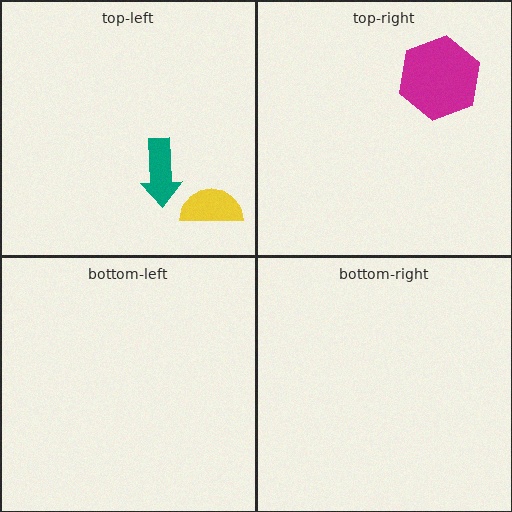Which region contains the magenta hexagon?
The top-right region.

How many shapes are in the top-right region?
1.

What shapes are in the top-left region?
The teal arrow, the yellow semicircle.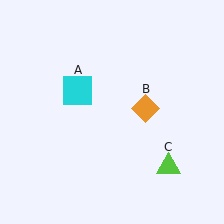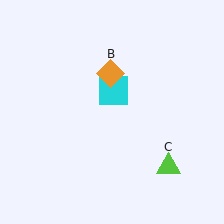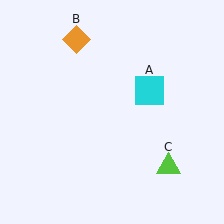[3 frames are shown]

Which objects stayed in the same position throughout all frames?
Lime triangle (object C) remained stationary.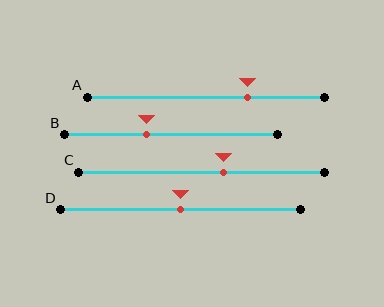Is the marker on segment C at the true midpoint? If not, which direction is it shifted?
No, the marker on segment C is shifted to the right by about 9% of the segment length.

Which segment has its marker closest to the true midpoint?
Segment D has its marker closest to the true midpoint.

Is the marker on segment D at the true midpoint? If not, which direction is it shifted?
Yes, the marker on segment D is at the true midpoint.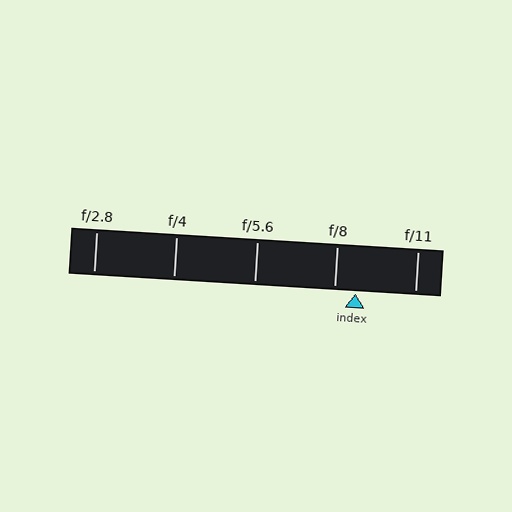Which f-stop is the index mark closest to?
The index mark is closest to f/8.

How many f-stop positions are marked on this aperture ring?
There are 5 f-stop positions marked.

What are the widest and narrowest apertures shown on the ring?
The widest aperture shown is f/2.8 and the narrowest is f/11.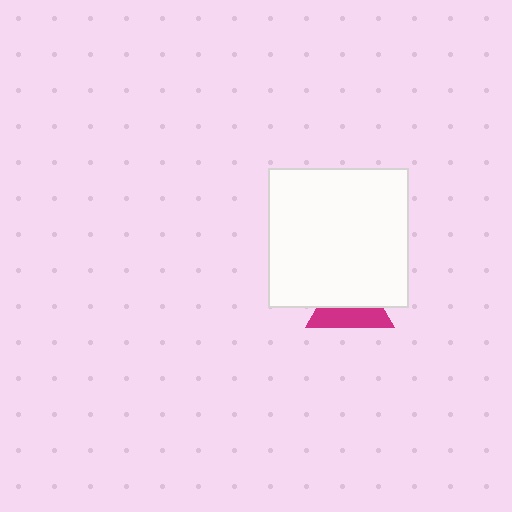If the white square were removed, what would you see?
You would see the complete magenta triangle.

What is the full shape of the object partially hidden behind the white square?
The partially hidden object is a magenta triangle.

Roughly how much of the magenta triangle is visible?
About half of it is visible (roughly 45%).